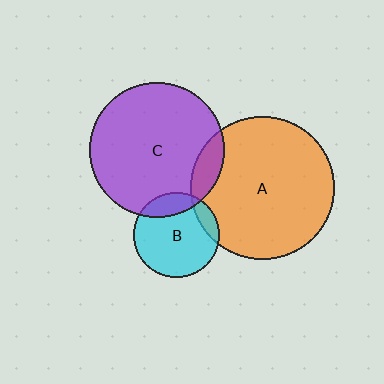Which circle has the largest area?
Circle A (orange).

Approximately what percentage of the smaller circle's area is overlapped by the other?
Approximately 20%.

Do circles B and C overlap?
Yes.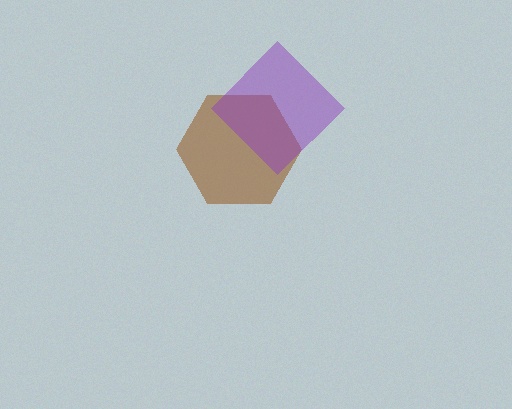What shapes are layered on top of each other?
The layered shapes are: a brown hexagon, a purple diamond.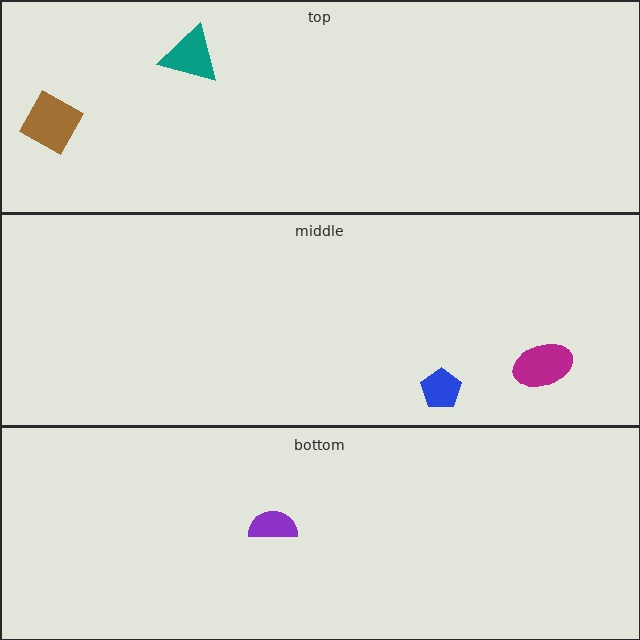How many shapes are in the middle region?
2.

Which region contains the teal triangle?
The top region.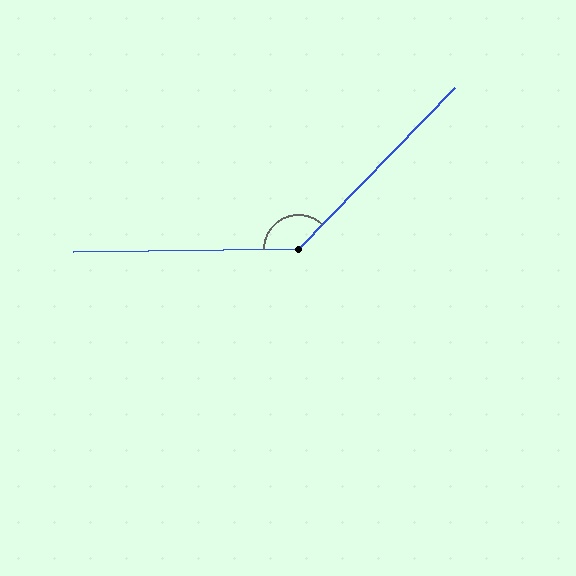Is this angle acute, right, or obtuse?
It is obtuse.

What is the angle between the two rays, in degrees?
Approximately 135 degrees.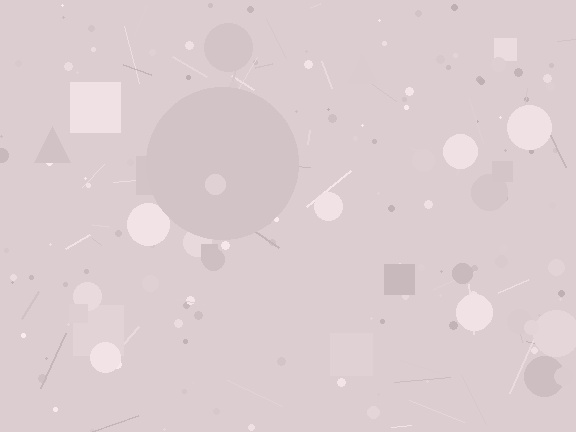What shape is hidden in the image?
A circle is hidden in the image.